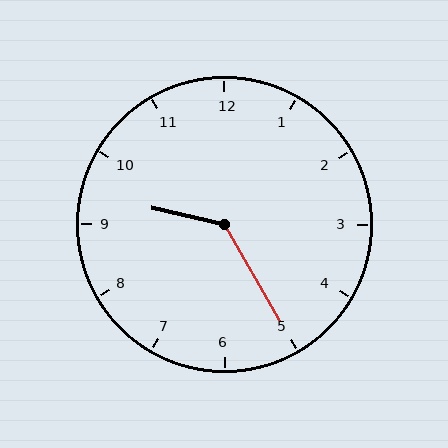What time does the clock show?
9:25.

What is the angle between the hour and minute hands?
Approximately 132 degrees.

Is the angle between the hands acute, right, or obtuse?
It is obtuse.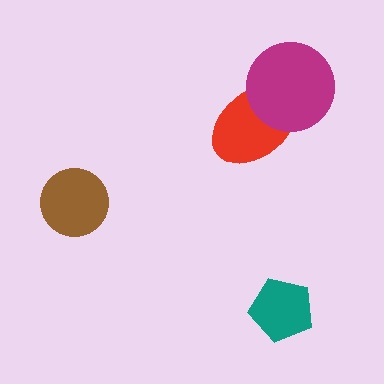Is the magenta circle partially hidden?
No, no other shape covers it.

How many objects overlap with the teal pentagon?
0 objects overlap with the teal pentagon.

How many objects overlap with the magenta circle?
1 object overlaps with the magenta circle.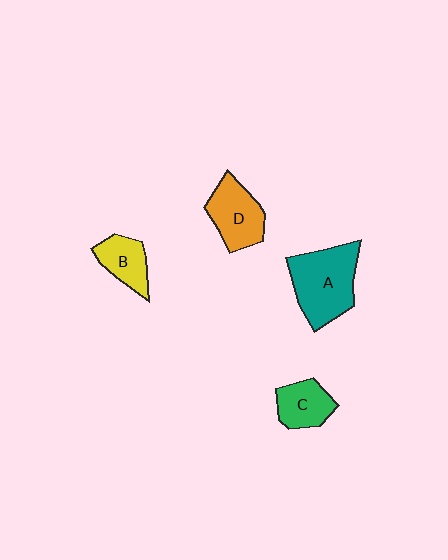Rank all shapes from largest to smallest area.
From largest to smallest: A (teal), D (orange), C (green), B (yellow).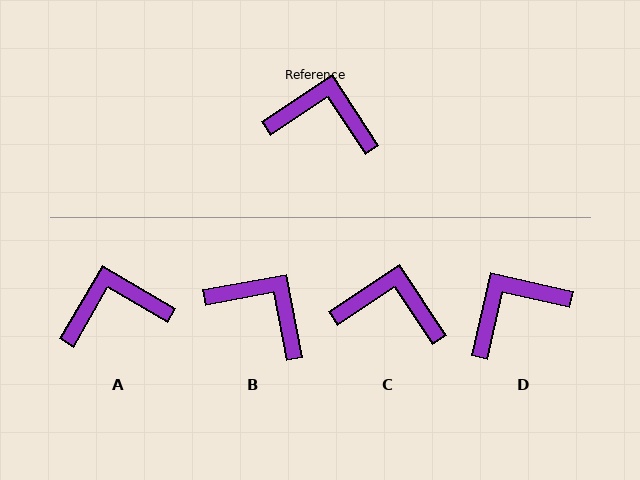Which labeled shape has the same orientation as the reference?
C.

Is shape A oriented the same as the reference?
No, it is off by about 26 degrees.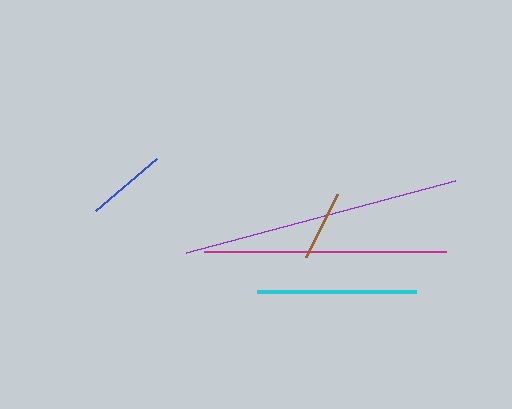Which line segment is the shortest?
The brown line is the shortest at approximately 70 pixels.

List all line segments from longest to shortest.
From longest to shortest: purple, magenta, cyan, blue, brown.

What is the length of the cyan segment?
The cyan segment is approximately 159 pixels long.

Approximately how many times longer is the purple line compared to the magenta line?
The purple line is approximately 1.1 times the length of the magenta line.